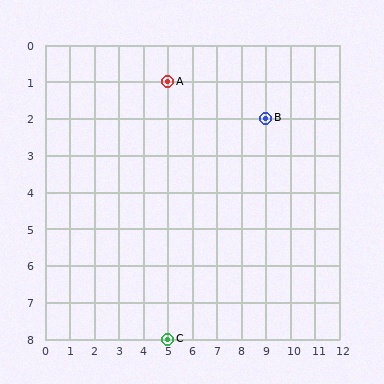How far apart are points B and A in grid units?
Points B and A are 4 columns and 1 row apart (about 4.1 grid units diagonally).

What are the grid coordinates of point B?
Point B is at grid coordinates (9, 2).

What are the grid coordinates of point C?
Point C is at grid coordinates (5, 8).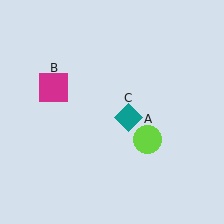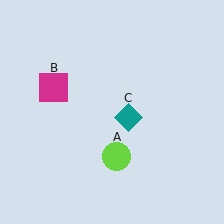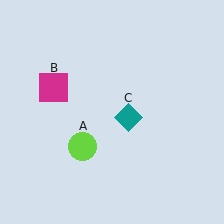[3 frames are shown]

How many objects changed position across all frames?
1 object changed position: lime circle (object A).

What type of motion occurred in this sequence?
The lime circle (object A) rotated clockwise around the center of the scene.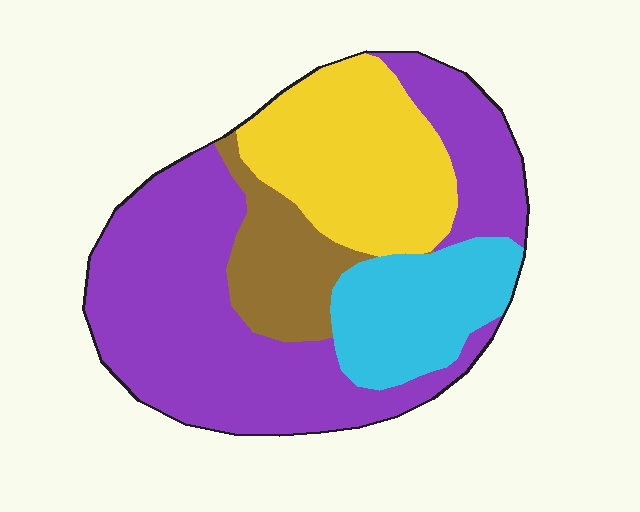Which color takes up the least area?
Brown, at roughly 10%.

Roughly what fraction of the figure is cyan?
Cyan takes up about one sixth (1/6) of the figure.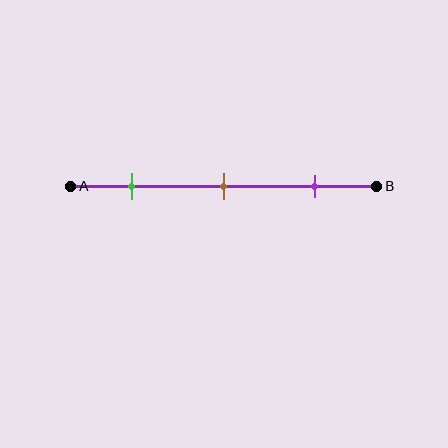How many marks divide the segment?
There are 3 marks dividing the segment.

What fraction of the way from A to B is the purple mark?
The purple mark is approximately 80% (0.8) of the way from A to B.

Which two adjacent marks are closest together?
The green and brown marks are the closest adjacent pair.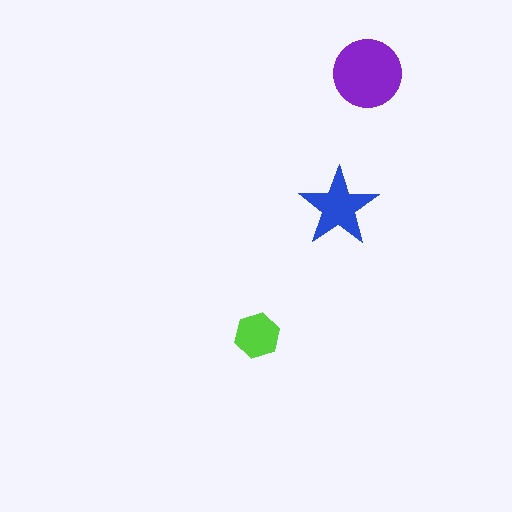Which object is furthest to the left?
The lime hexagon is leftmost.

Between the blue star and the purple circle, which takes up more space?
The purple circle.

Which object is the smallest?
The lime hexagon.